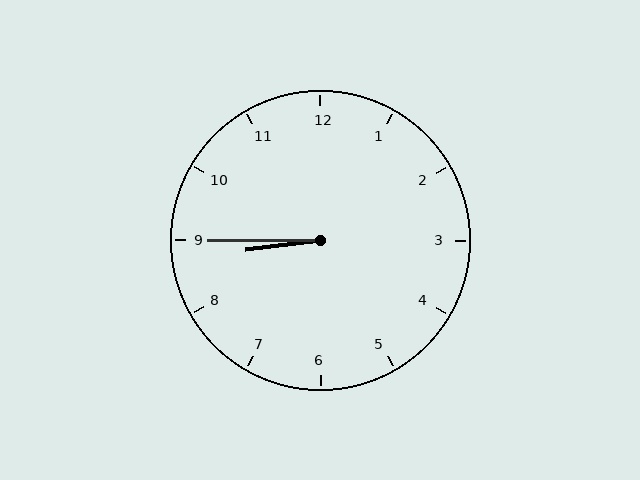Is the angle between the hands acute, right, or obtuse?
It is acute.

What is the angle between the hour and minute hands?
Approximately 8 degrees.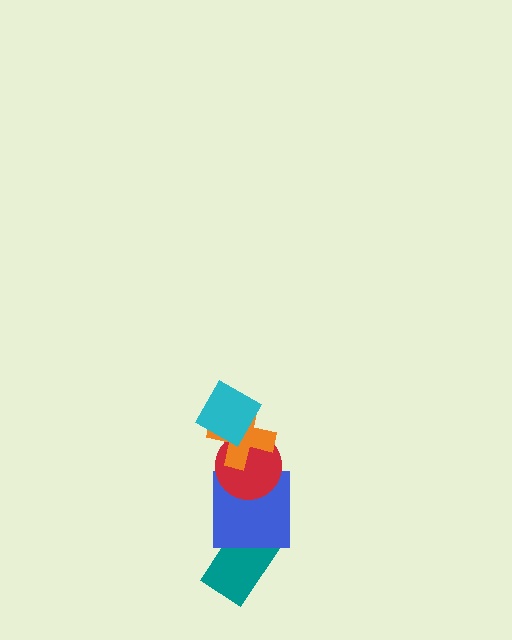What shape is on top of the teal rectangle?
The blue square is on top of the teal rectangle.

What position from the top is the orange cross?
The orange cross is 2nd from the top.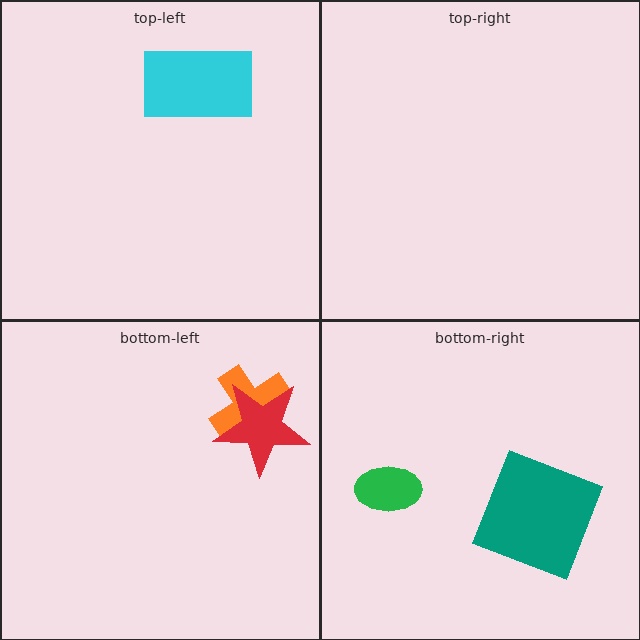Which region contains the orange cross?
The bottom-left region.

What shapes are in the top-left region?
The cyan rectangle.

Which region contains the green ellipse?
The bottom-right region.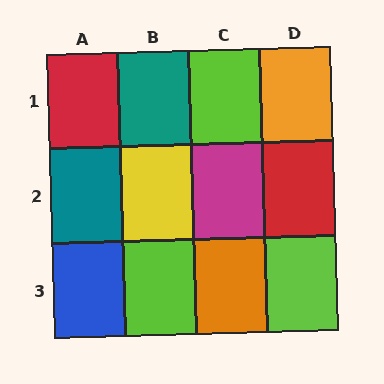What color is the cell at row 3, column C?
Orange.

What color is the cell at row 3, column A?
Blue.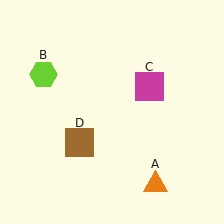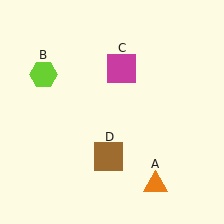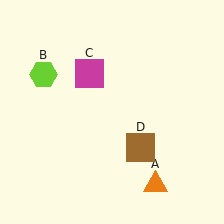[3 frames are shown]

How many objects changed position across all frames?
2 objects changed position: magenta square (object C), brown square (object D).